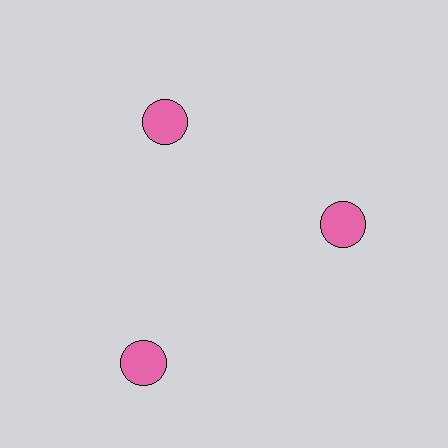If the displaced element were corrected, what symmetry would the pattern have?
It would have 3-fold rotational symmetry — the pattern would map onto itself every 120 degrees.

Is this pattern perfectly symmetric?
No. The 3 pink circles are arranged in a ring, but one element near the 7 o'clock position is pushed outward from the center, breaking the 3-fold rotational symmetry.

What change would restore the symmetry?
The symmetry would be restored by moving it inward, back onto the ring so that all 3 circles sit at equal angles and equal distance from the center.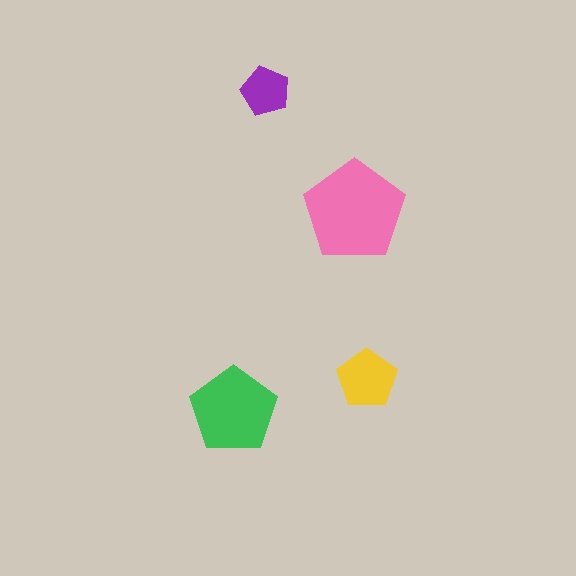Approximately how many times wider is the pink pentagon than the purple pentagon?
About 2 times wider.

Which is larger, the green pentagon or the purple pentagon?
The green one.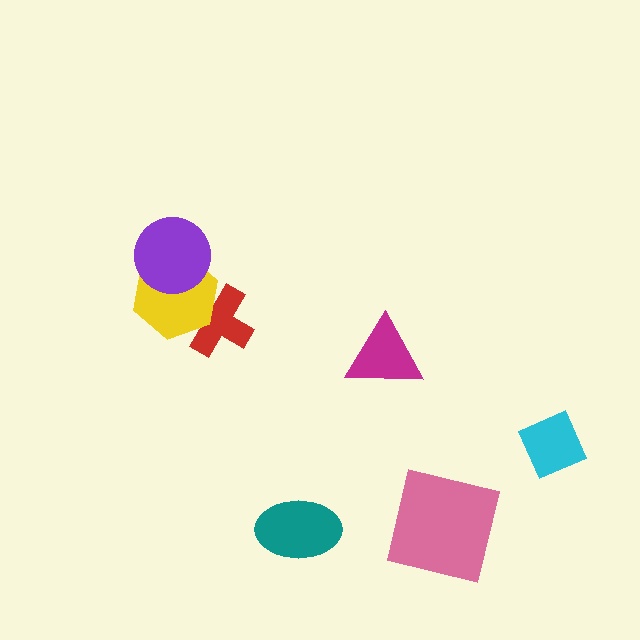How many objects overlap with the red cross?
1 object overlaps with the red cross.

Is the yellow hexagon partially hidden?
Yes, it is partially covered by another shape.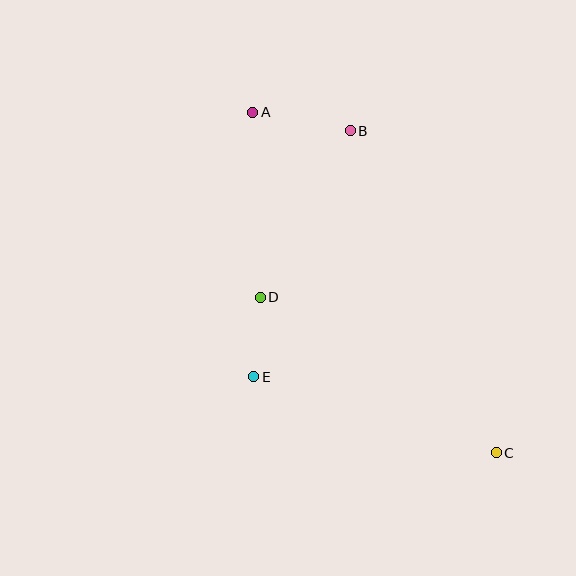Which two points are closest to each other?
Points D and E are closest to each other.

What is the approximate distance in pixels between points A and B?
The distance between A and B is approximately 99 pixels.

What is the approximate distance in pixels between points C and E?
The distance between C and E is approximately 254 pixels.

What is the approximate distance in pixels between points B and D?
The distance between B and D is approximately 190 pixels.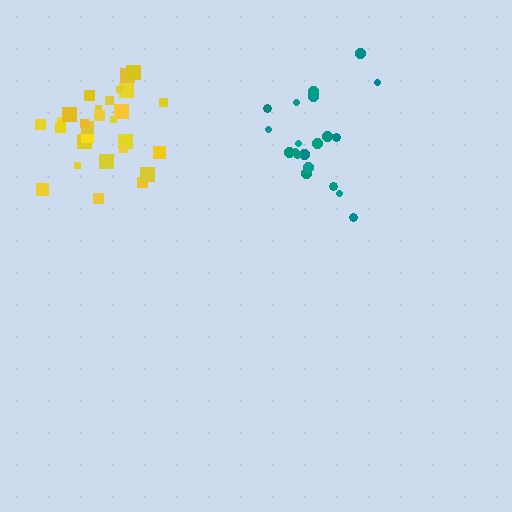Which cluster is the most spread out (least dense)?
Teal.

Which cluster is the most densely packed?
Yellow.